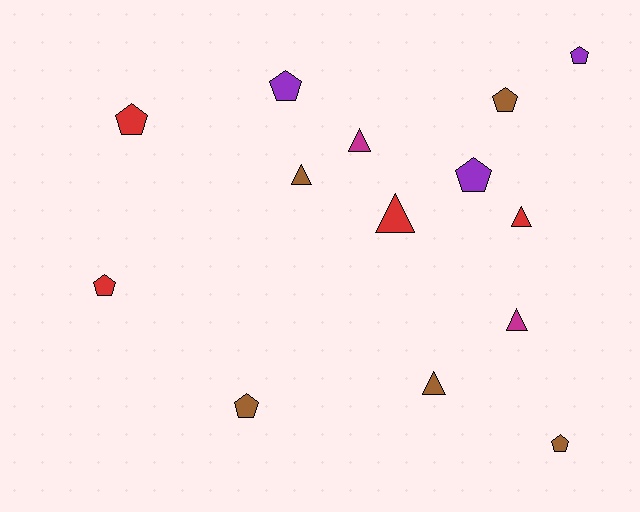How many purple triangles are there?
There are no purple triangles.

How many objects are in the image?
There are 14 objects.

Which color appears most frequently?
Brown, with 5 objects.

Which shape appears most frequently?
Pentagon, with 8 objects.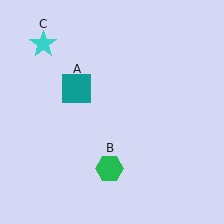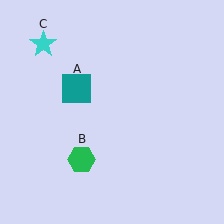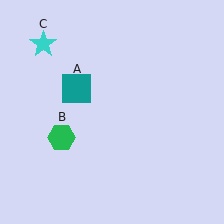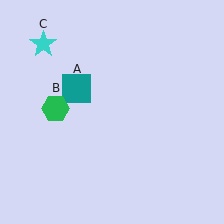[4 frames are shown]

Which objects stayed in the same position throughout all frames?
Teal square (object A) and cyan star (object C) remained stationary.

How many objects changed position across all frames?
1 object changed position: green hexagon (object B).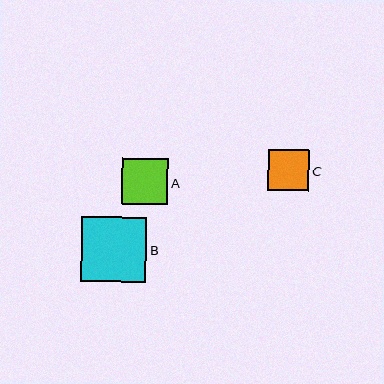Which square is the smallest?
Square C is the smallest with a size of approximately 42 pixels.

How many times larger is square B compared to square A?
Square B is approximately 1.4 times the size of square A.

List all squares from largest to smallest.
From largest to smallest: B, A, C.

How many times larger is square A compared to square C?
Square A is approximately 1.1 times the size of square C.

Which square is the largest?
Square B is the largest with a size of approximately 65 pixels.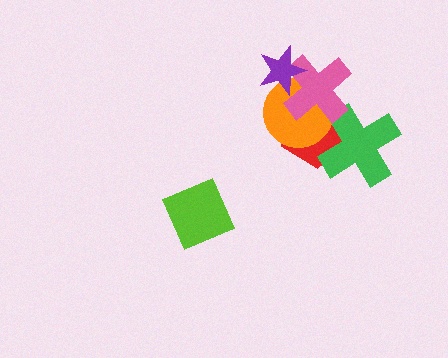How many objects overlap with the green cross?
1 object overlaps with the green cross.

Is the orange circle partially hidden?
Yes, it is partially covered by another shape.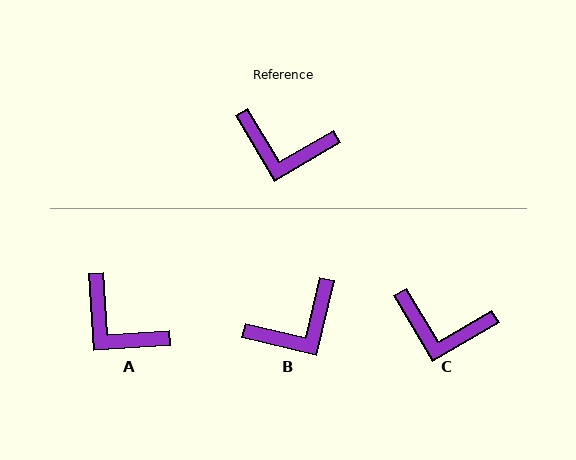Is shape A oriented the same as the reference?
No, it is off by about 27 degrees.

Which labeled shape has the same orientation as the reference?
C.